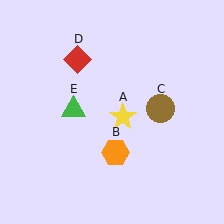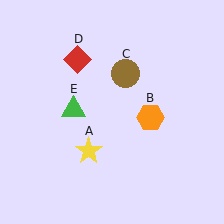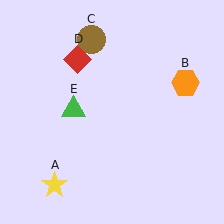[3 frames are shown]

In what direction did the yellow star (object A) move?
The yellow star (object A) moved down and to the left.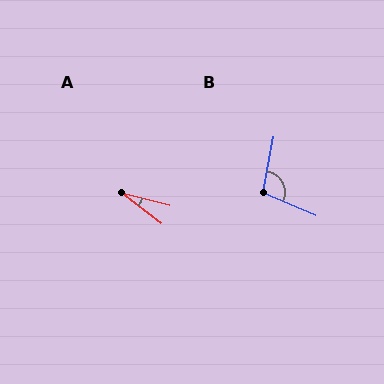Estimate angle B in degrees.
Approximately 102 degrees.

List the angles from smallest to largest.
A (23°), B (102°).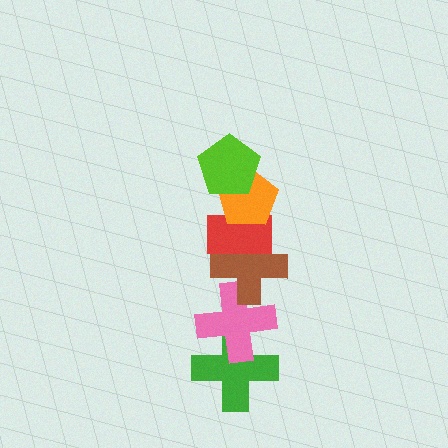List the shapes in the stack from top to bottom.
From top to bottom: the lime pentagon, the orange pentagon, the red rectangle, the brown cross, the pink cross, the green cross.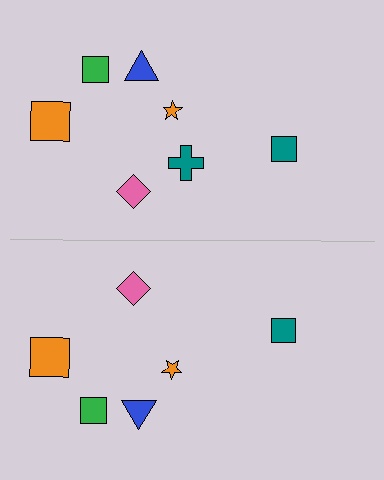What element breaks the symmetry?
A teal cross is missing from the bottom side.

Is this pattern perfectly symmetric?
No, the pattern is not perfectly symmetric. A teal cross is missing from the bottom side.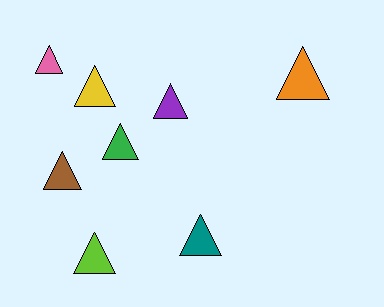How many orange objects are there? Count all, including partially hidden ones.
There is 1 orange object.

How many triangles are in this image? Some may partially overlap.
There are 8 triangles.